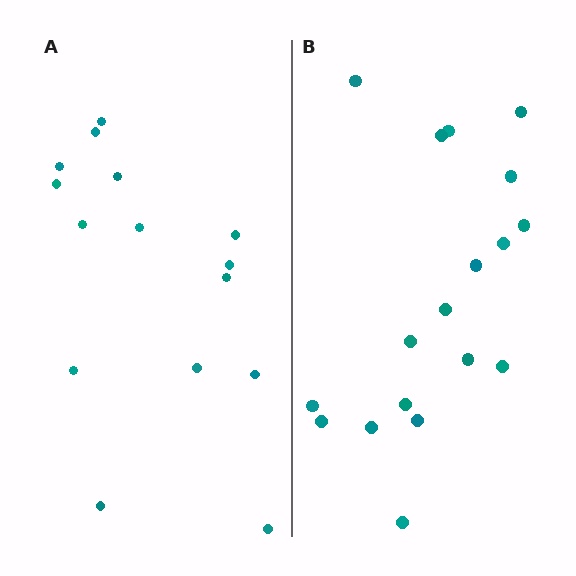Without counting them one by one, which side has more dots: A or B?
Region B (the right region) has more dots.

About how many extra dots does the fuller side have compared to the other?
Region B has just a few more — roughly 2 or 3 more dots than region A.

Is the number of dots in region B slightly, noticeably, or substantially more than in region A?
Region B has only slightly more — the two regions are fairly close. The ratio is roughly 1.2 to 1.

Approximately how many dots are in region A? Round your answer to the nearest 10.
About 20 dots. (The exact count is 15, which rounds to 20.)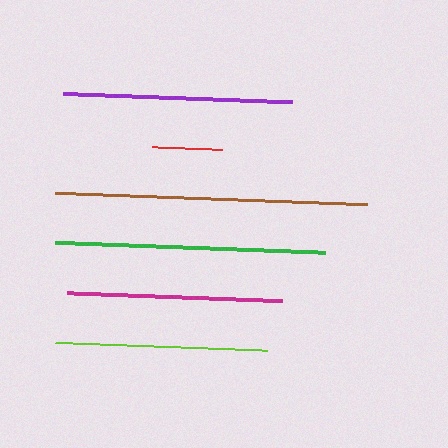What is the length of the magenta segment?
The magenta segment is approximately 215 pixels long.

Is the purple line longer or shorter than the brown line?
The brown line is longer than the purple line.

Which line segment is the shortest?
The red line is the shortest at approximately 69 pixels.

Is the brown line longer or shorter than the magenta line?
The brown line is longer than the magenta line.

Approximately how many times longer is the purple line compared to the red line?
The purple line is approximately 3.3 times the length of the red line.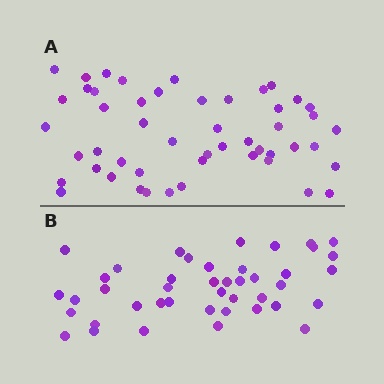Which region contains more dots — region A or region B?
Region A (the top region) has more dots.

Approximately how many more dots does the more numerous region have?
Region A has roughly 8 or so more dots than region B.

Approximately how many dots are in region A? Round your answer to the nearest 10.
About 50 dots.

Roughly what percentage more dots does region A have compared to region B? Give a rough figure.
About 15% more.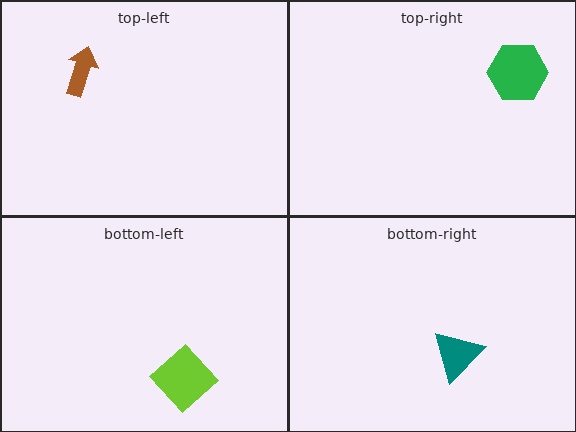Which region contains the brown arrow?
The top-left region.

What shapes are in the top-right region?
The green hexagon.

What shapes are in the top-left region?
The brown arrow.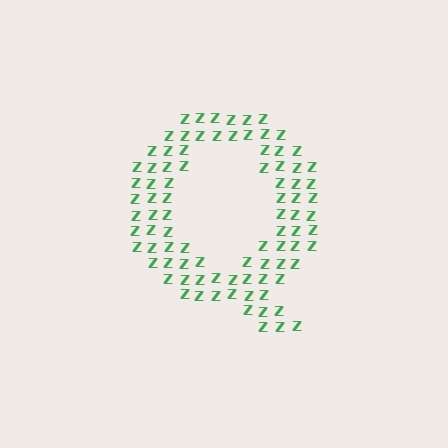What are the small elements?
The small elements are letter Z's.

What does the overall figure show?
The overall figure shows the letter Q.